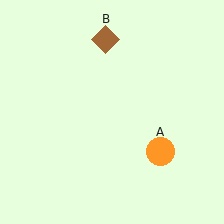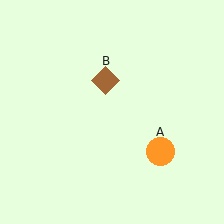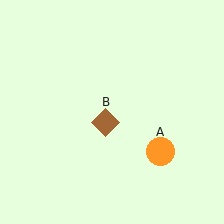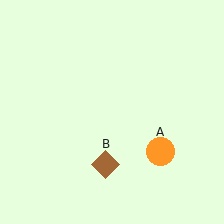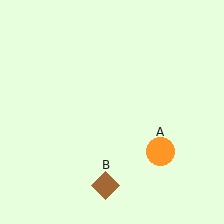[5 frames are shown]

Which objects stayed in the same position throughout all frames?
Orange circle (object A) remained stationary.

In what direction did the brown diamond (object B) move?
The brown diamond (object B) moved down.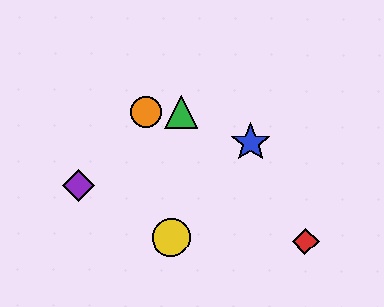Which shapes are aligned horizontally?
The green triangle, the orange circle are aligned horizontally.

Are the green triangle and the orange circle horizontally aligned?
Yes, both are at y≈112.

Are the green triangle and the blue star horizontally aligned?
No, the green triangle is at y≈112 and the blue star is at y≈143.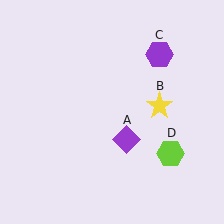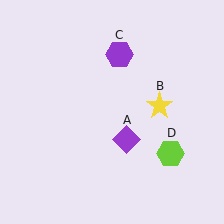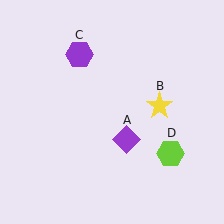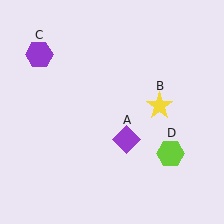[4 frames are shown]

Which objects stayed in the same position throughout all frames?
Purple diamond (object A) and yellow star (object B) and lime hexagon (object D) remained stationary.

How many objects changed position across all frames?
1 object changed position: purple hexagon (object C).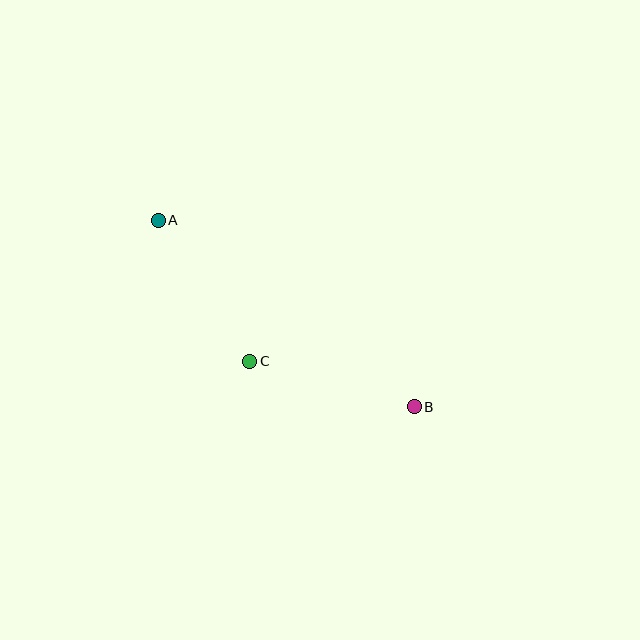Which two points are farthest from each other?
Points A and B are farthest from each other.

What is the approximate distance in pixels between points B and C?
The distance between B and C is approximately 171 pixels.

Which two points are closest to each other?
Points A and C are closest to each other.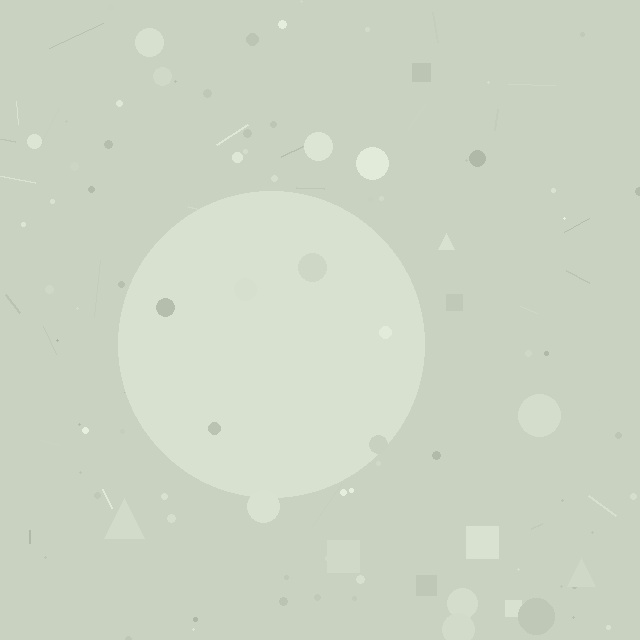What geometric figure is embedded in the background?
A circle is embedded in the background.